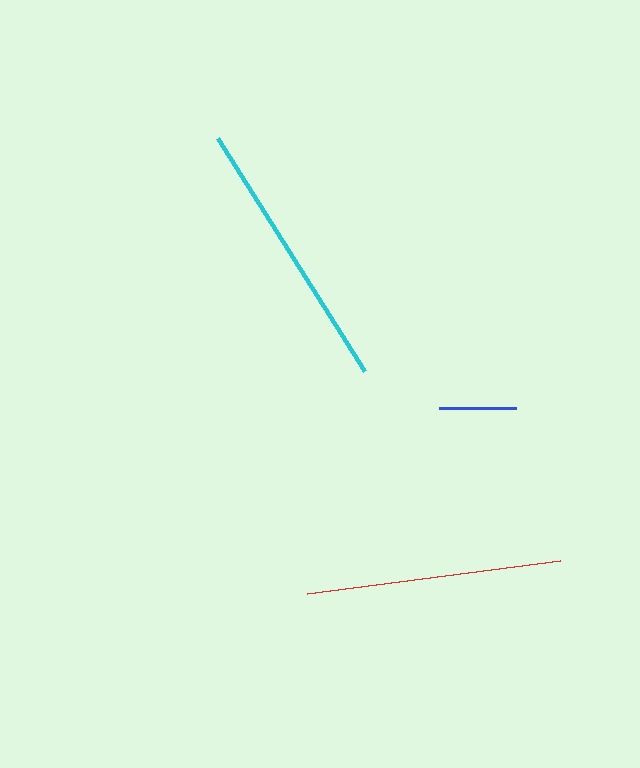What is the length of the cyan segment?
The cyan segment is approximately 275 pixels long.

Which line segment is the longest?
The cyan line is the longest at approximately 275 pixels.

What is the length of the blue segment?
The blue segment is approximately 76 pixels long.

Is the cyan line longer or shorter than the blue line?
The cyan line is longer than the blue line.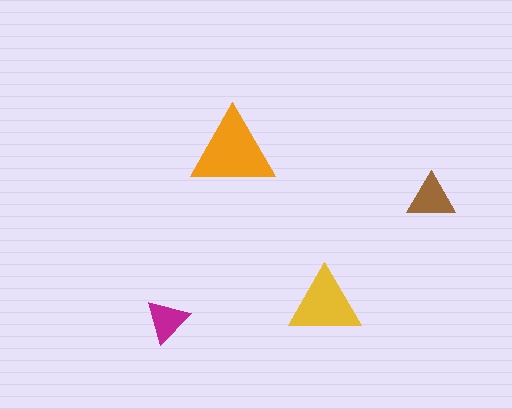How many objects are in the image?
There are 4 objects in the image.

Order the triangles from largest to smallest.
the orange one, the yellow one, the brown one, the magenta one.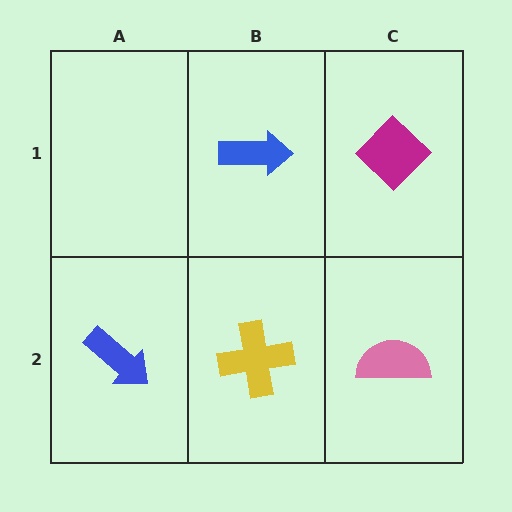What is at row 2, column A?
A blue arrow.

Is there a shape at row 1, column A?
No, that cell is empty.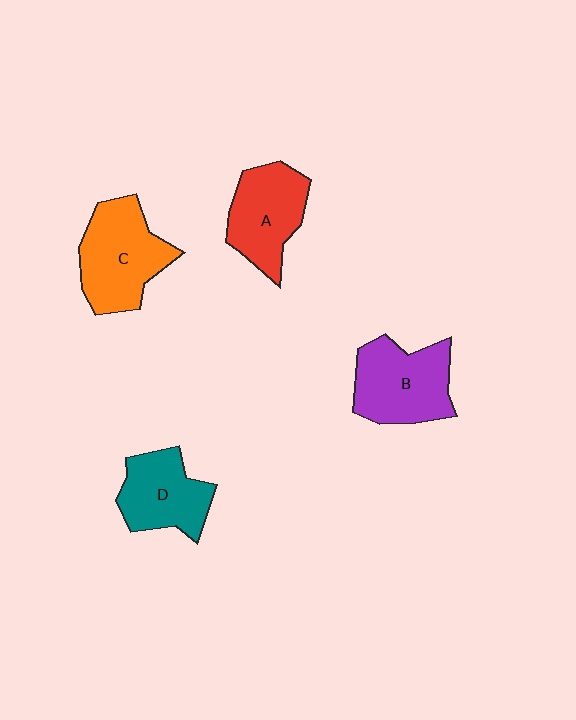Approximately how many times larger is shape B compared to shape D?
Approximately 1.2 times.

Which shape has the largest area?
Shape C (orange).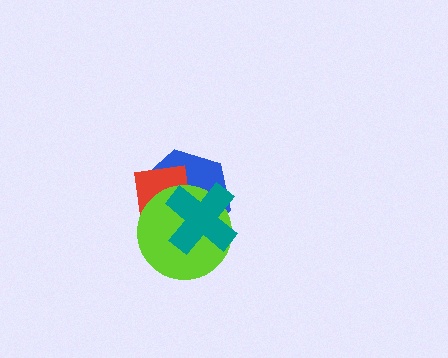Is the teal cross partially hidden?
No, no other shape covers it.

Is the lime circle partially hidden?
Yes, it is partially covered by another shape.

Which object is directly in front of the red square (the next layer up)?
The lime circle is directly in front of the red square.